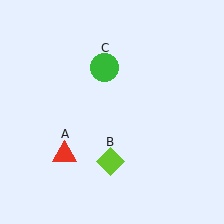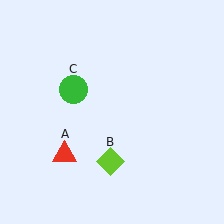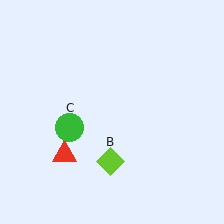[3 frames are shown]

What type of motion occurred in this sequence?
The green circle (object C) rotated counterclockwise around the center of the scene.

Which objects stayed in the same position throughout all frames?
Red triangle (object A) and lime diamond (object B) remained stationary.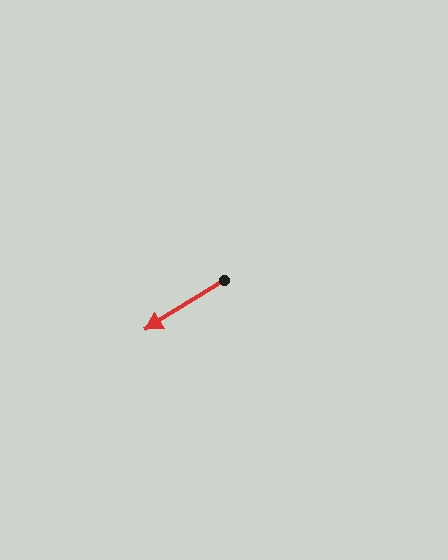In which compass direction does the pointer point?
Southwest.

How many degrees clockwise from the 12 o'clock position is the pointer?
Approximately 238 degrees.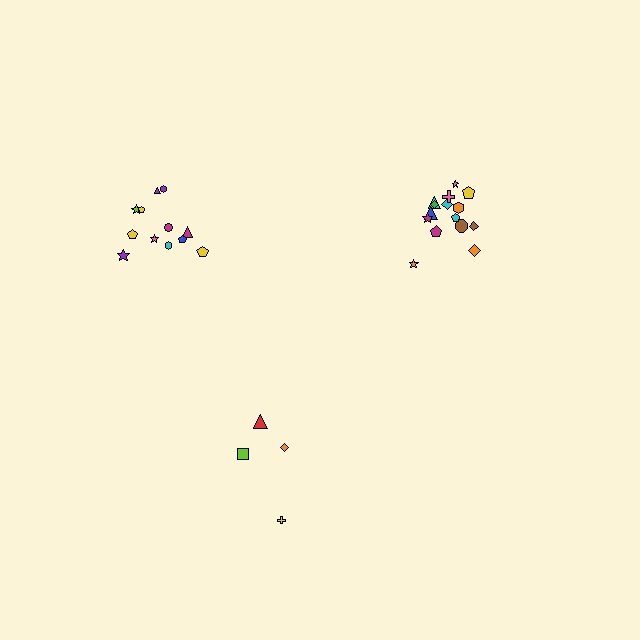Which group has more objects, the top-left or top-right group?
The top-right group.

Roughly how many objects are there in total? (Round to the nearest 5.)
Roughly 30 objects in total.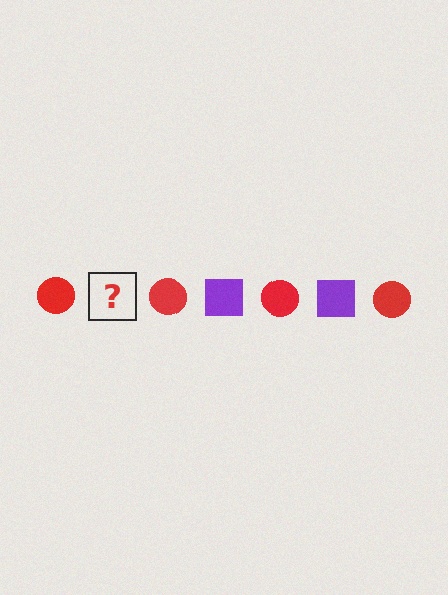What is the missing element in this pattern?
The missing element is a purple square.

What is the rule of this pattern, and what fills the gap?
The rule is that the pattern alternates between red circle and purple square. The gap should be filled with a purple square.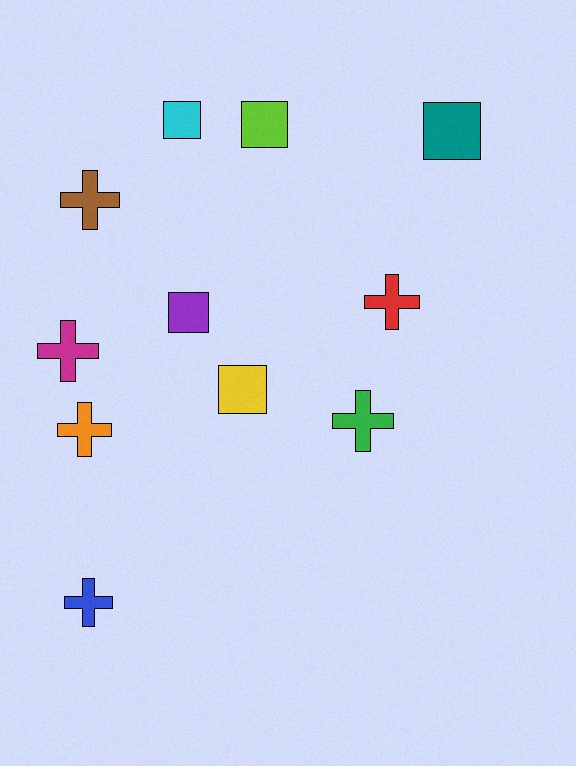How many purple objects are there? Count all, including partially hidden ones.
There is 1 purple object.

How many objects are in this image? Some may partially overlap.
There are 11 objects.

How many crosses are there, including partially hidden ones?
There are 6 crosses.